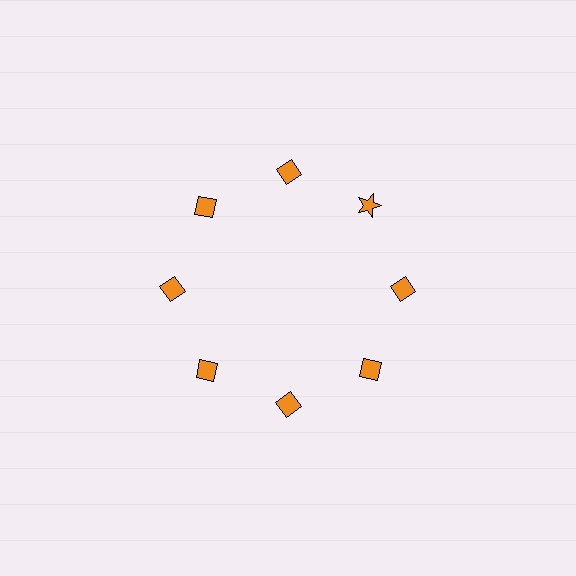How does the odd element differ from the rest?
It has a different shape: star instead of diamond.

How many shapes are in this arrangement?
There are 8 shapes arranged in a ring pattern.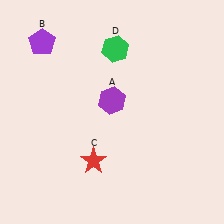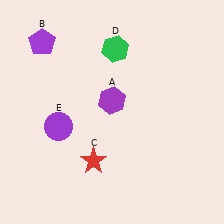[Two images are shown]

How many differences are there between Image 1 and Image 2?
There is 1 difference between the two images.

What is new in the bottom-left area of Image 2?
A purple circle (E) was added in the bottom-left area of Image 2.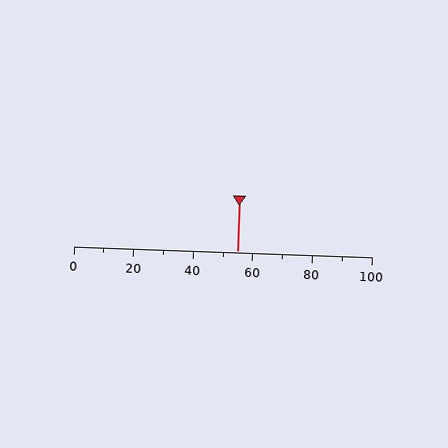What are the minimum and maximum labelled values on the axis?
The axis runs from 0 to 100.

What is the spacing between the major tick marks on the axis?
The major ticks are spaced 20 apart.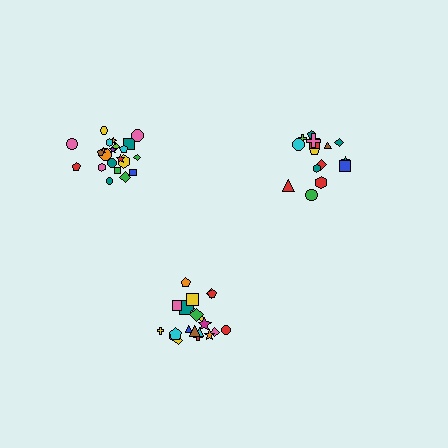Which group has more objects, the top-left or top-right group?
The top-left group.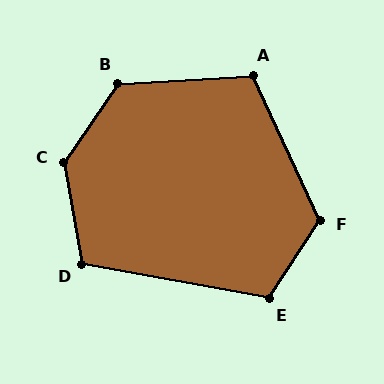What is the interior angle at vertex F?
Approximately 122 degrees (obtuse).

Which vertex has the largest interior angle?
C, at approximately 135 degrees.